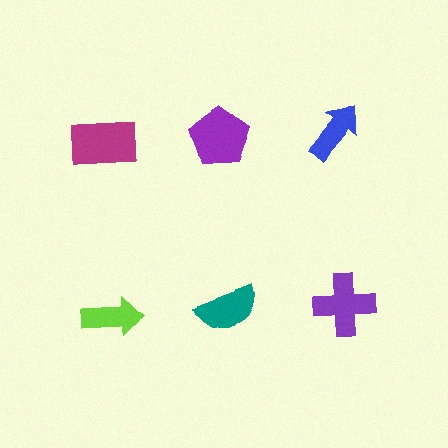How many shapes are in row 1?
3 shapes.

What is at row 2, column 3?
A purple cross.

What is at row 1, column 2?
A purple pentagon.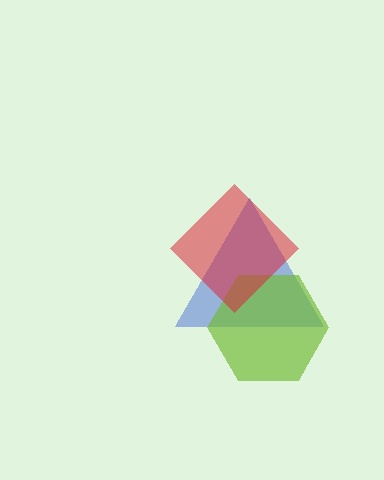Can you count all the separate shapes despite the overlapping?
Yes, there are 3 separate shapes.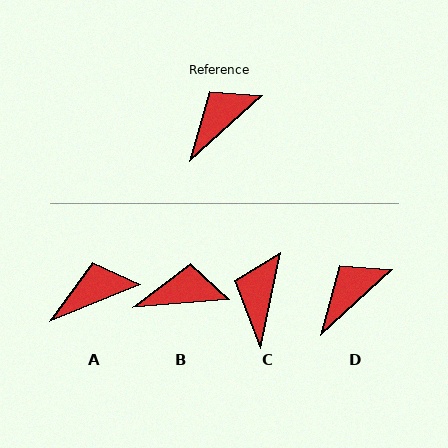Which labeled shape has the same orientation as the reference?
D.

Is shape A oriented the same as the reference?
No, it is off by about 20 degrees.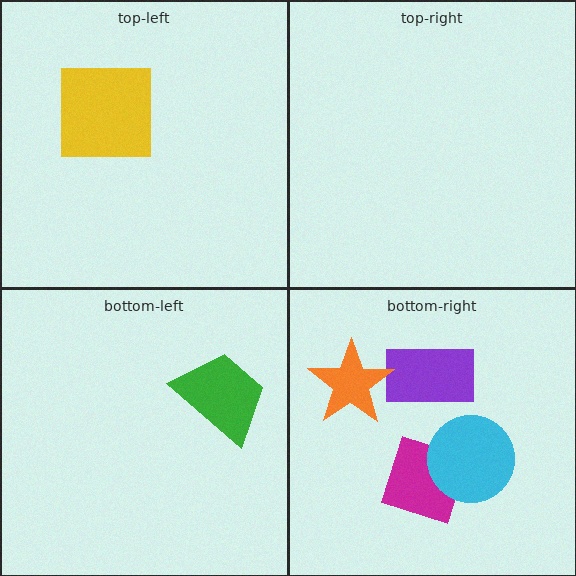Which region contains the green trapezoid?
The bottom-left region.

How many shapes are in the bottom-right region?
4.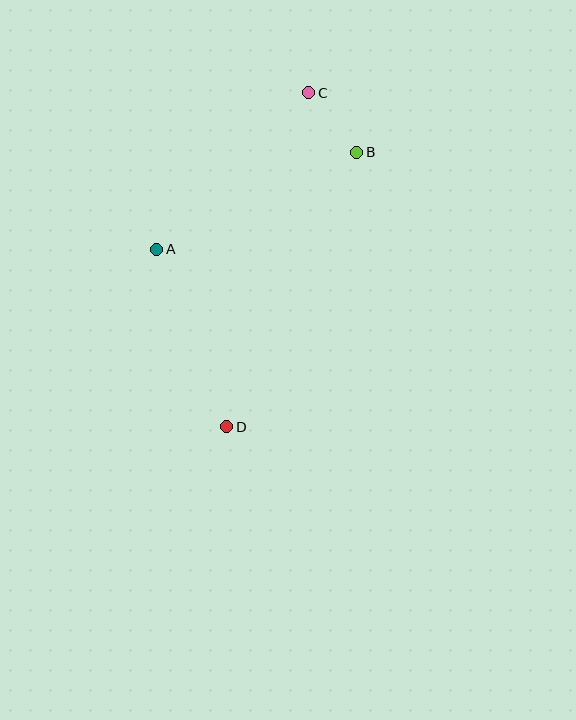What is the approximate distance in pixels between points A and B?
The distance between A and B is approximately 222 pixels.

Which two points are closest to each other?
Points B and C are closest to each other.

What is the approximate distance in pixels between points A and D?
The distance between A and D is approximately 191 pixels.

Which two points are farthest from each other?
Points C and D are farthest from each other.